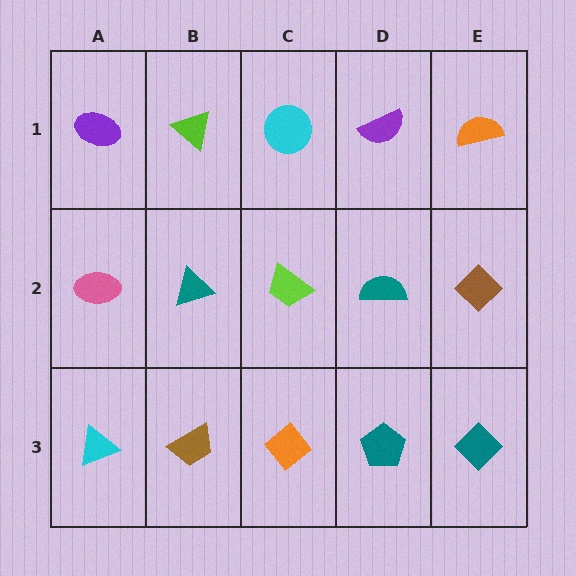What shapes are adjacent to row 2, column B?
A lime triangle (row 1, column B), a brown trapezoid (row 3, column B), a pink ellipse (row 2, column A), a lime trapezoid (row 2, column C).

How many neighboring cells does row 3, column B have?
3.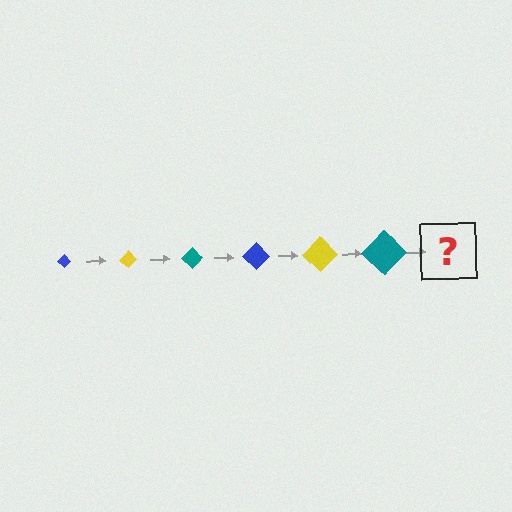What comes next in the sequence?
The next element should be a blue diamond, larger than the previous one.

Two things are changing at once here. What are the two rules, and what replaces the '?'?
The two rules are that the diamond grows larger each step and the color cycles through blue, yellow, and teal. The '?' should be a blue diamond, larger than the previous one.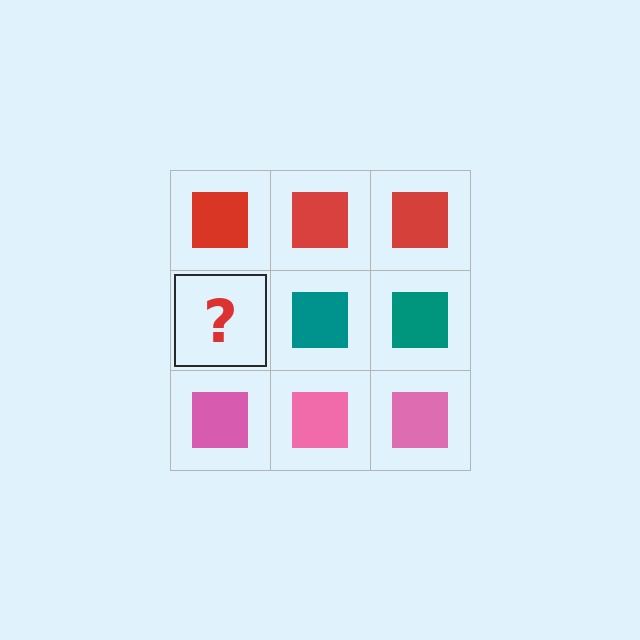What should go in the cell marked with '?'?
The missing cell should contain a teal square.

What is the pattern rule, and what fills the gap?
The rule is that each row has a consistent color. The gap should be filled with a teal square.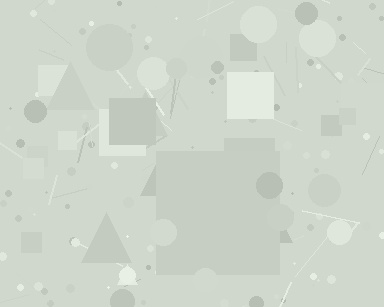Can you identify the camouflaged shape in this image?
The camouflaged shape is a square.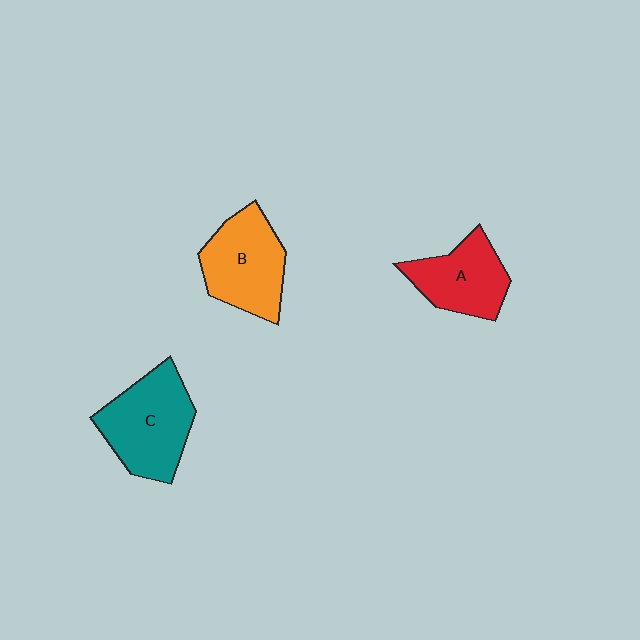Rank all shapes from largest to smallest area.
From largest to smallest: C (teal), B (orange), A (red).